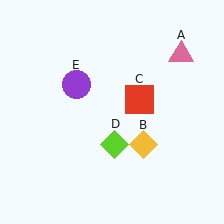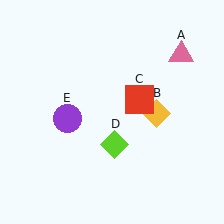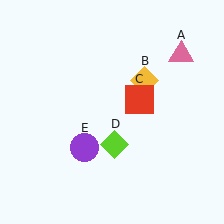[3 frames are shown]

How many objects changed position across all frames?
2 objects changed position: yellow diamond (object B), purple circle (object E).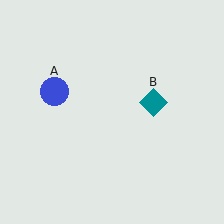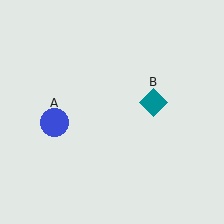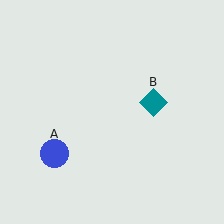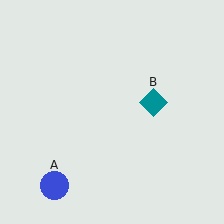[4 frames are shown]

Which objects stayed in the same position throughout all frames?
Teal diamond (object B) remained stationary.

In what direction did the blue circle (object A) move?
The blue circle (object A) moved down.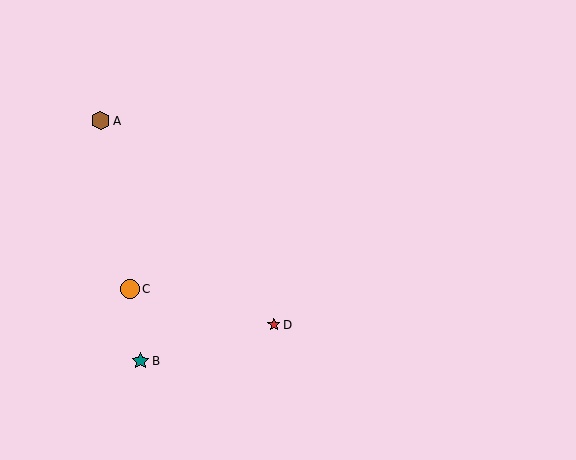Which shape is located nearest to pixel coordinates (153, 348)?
The teal star (labeled B) at (140, 361) is nearest to that location.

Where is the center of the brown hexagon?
The center of the brown hexagon is at (100, 121).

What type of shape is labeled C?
Shape C is an orange circle.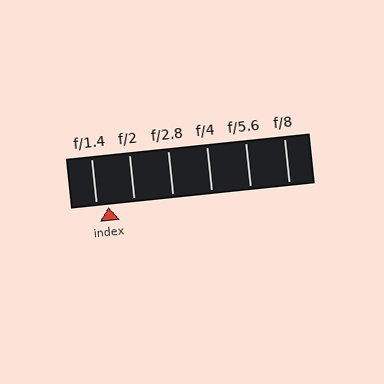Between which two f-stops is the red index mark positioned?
The index mark is between f/1.4 and f/2.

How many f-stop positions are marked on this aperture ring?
There are 6 f-stop positions marked.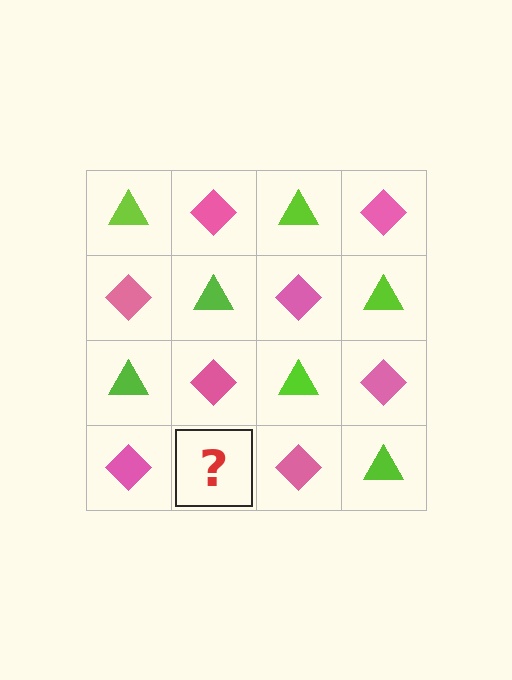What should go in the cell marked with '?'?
The missing cell should contain a lime triangle.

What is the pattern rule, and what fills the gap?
The rule is that it alternates lime triangle and pink diamond in a checkerboard pattern. The gap should be filled with a lime triangle.